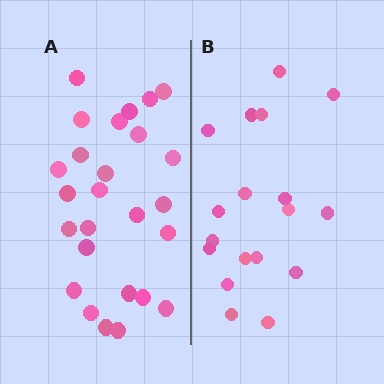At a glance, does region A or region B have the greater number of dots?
Region A (the left region) has more dots.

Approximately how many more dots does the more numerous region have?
Region A has roughly 8 or so more dots than region B.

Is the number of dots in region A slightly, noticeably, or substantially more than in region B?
Region A has noticeably more, but not dramatically so. The ratio is roughly 1.4 to 1.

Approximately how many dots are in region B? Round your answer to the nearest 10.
About 20 dots. (The exact count is 18, which rounds to 20.)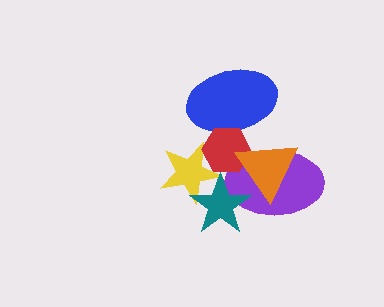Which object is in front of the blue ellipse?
The red hexagon is in front of the blue ellipse.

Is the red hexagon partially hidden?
Yes, it is partially covered by another shape.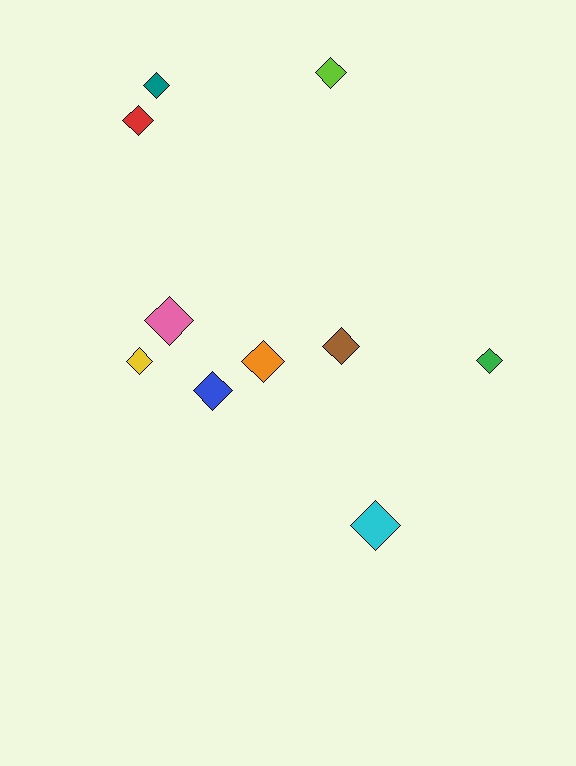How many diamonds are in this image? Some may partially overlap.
There are 10 diamonds.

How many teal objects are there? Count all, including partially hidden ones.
There is 1 teal object.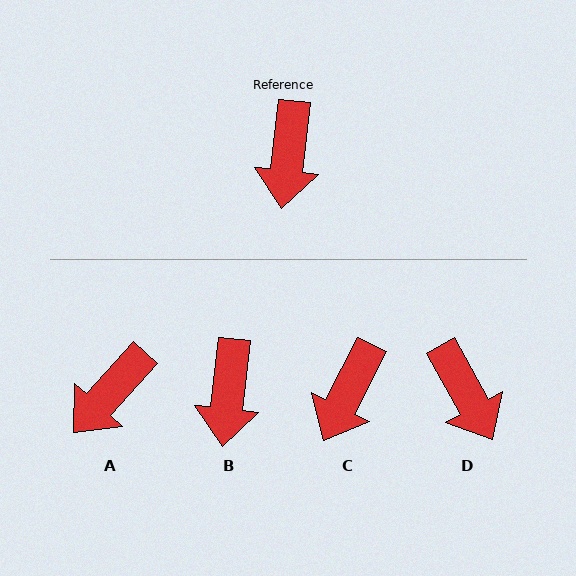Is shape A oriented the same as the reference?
No, it is off by about 36 degrees.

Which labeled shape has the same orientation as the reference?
B.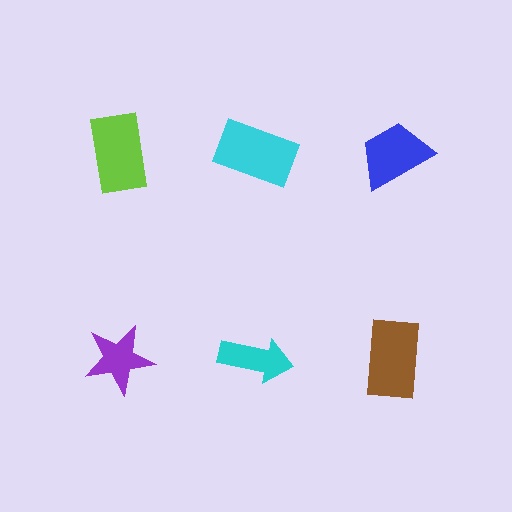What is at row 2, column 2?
A cyan arrow.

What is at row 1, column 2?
A cyan rectangle.